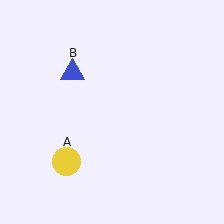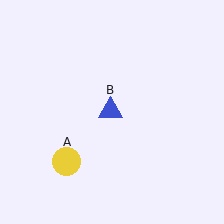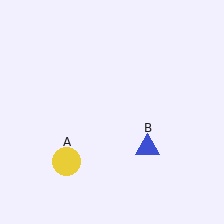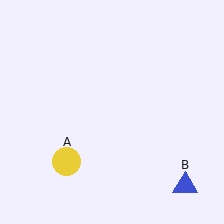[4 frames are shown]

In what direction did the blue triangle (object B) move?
The blue triangle (object B) moved down and to the right.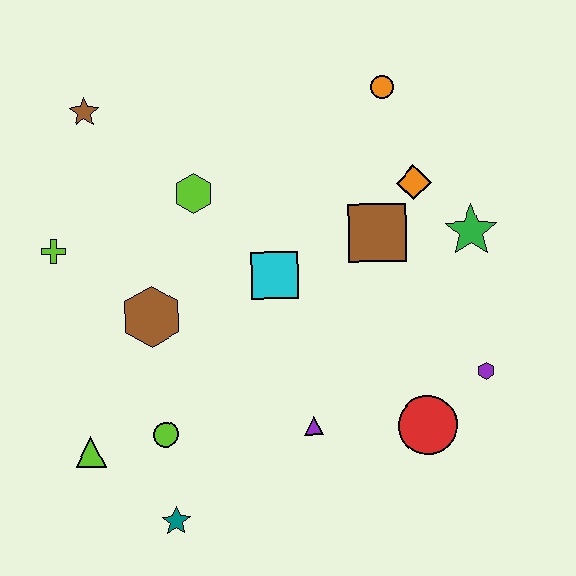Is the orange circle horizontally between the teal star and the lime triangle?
No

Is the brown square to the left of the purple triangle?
No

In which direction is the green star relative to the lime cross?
The green star is to the right of the lime cross.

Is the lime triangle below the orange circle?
Yes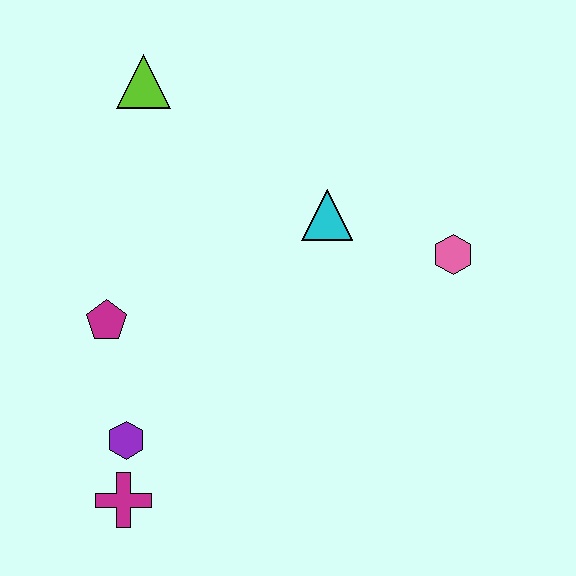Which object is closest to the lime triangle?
The cyan triangle is closest to the lime triangle.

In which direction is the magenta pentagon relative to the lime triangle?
The magenta pentagon is below the lime triangle.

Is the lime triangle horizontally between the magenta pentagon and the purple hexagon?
No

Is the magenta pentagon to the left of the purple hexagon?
Yes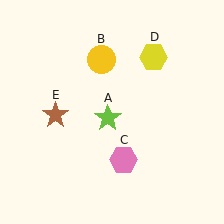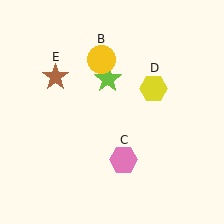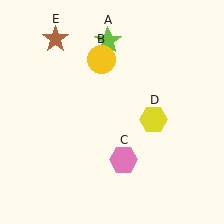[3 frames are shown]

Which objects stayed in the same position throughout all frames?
Yellow circle (object B) and pink hexagon (object C) remained stationary.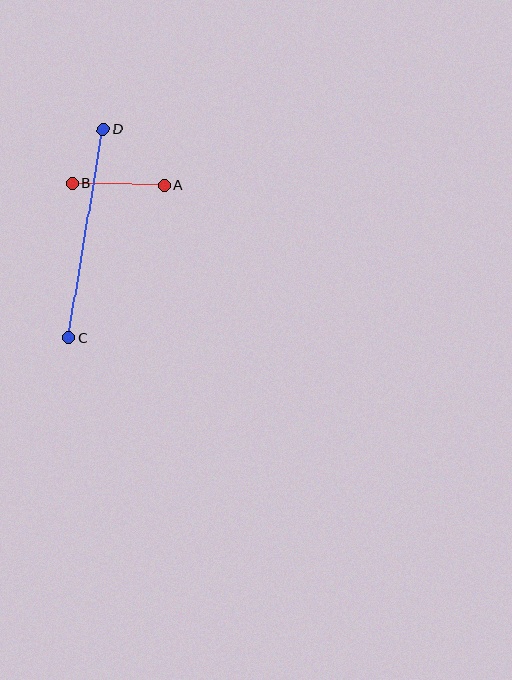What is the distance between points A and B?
The distance is approximately 92 pixels.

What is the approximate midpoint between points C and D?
The midpoint is at approximately (86, 233) pixels.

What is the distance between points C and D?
The distance is approximately 211 pixels.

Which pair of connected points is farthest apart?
Points C and D are farthest apart.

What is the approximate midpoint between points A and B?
The midpoint is at approximately (118, 184) pixels.